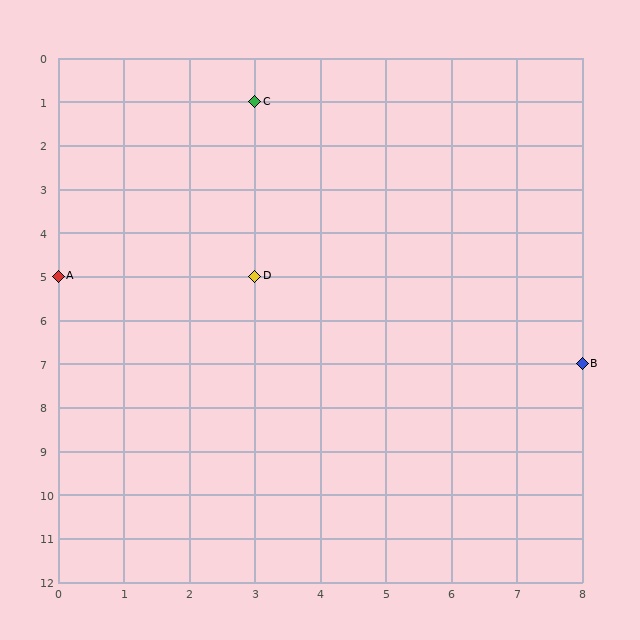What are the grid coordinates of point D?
Point D is at grid coordinates (3, 5).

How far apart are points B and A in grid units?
Points B and A are 8 columns and 2 rows apart (about 8.2 grid units diagonally).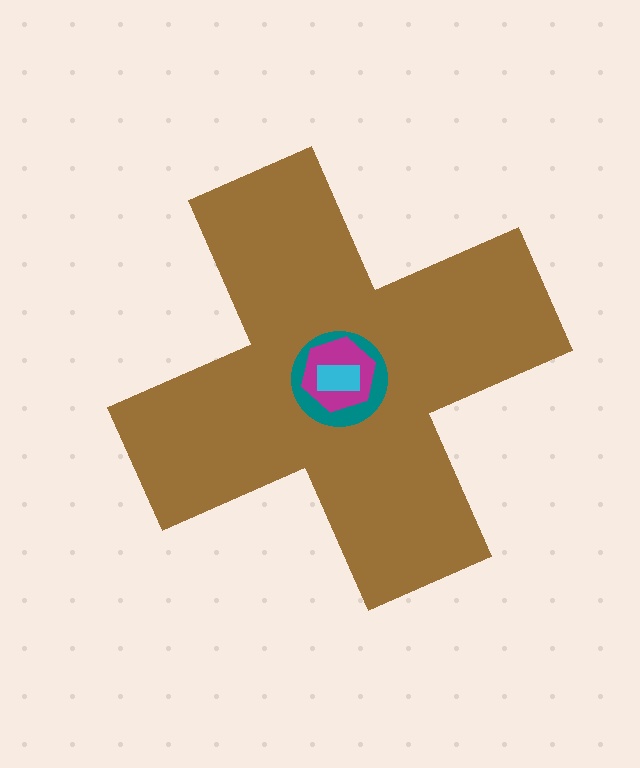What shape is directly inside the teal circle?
The magenta hexagon.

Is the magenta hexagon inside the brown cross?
Yes.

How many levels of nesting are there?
4.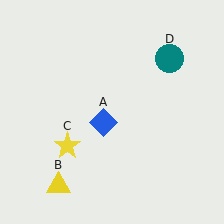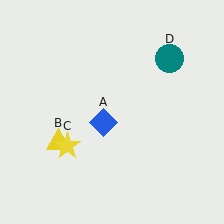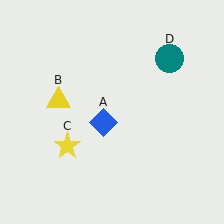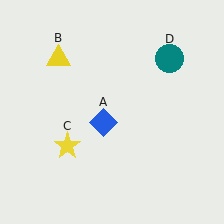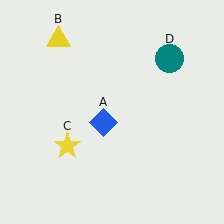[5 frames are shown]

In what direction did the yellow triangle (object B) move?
The yellow triangle (object B) moved up.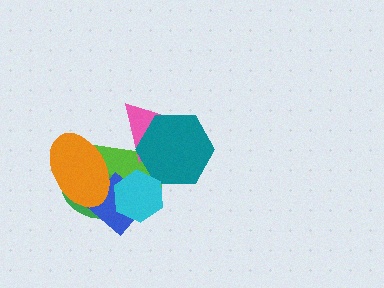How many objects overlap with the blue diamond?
4 objects overlap with the blue diamond.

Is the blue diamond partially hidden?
Yes, it is partially covered by another shape.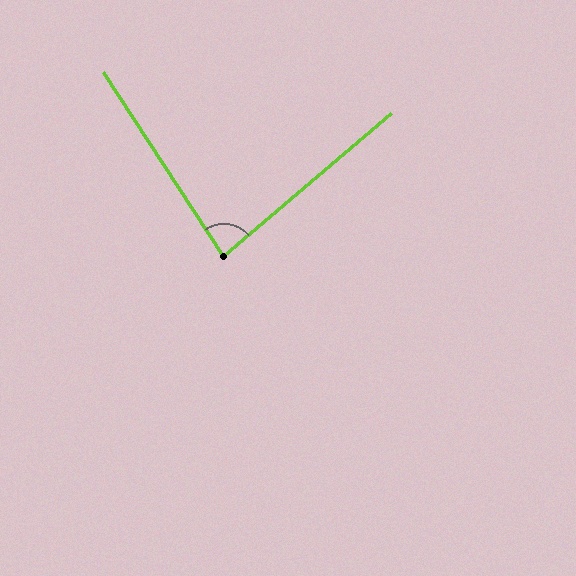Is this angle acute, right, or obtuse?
It is acute.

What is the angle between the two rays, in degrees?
Approximately 83 degrees.